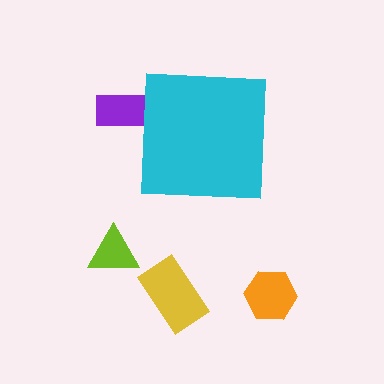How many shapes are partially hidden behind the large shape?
1 shape is partially hidden.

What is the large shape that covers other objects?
A cyan square.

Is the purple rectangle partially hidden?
Yes, the purple rectangle is partially hidden behind the cyan square.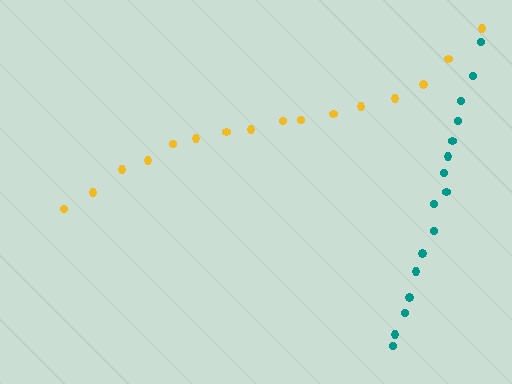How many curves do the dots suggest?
There are 2 distinct paths.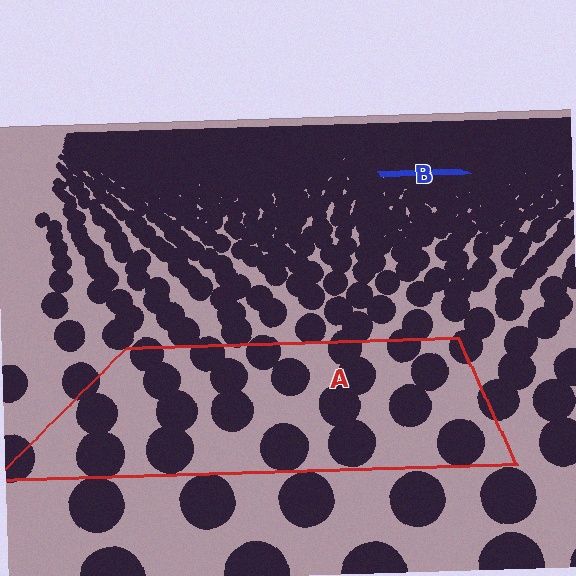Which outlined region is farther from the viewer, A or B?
Region B is farther from the viewer — the texture elements inside it appear smaller and more densely packed.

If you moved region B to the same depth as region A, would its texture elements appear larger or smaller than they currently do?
They would appear larger. At a closer depth, the same texture elements are projected at a bigger on-screen size.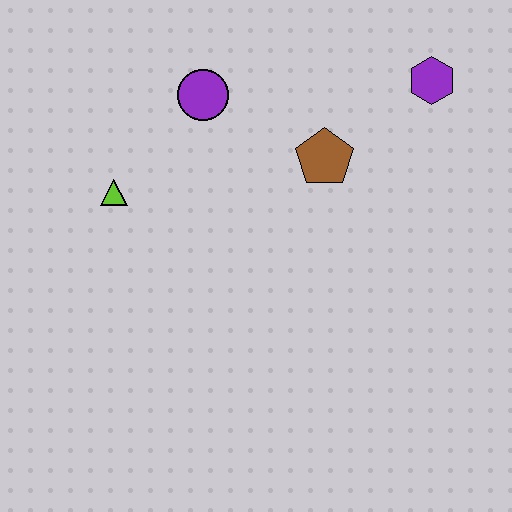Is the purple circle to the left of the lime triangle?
No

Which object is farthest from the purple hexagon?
The lime triangle is farthest from the purple hexagon.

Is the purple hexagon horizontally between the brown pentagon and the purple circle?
No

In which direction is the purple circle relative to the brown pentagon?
The purple circle is to the left of the brown pentagon.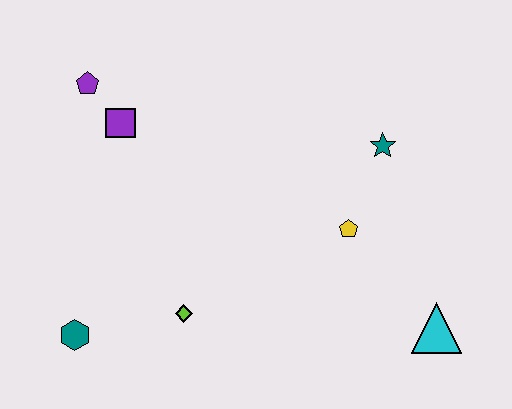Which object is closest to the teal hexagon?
The lime diamond is closest to the teal hexagon.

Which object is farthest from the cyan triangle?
The purple pentagon is farthest from the cyan triangle.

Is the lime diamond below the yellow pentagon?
Yes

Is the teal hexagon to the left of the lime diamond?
Yes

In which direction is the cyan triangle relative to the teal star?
The cyan triangle is below the teal star.